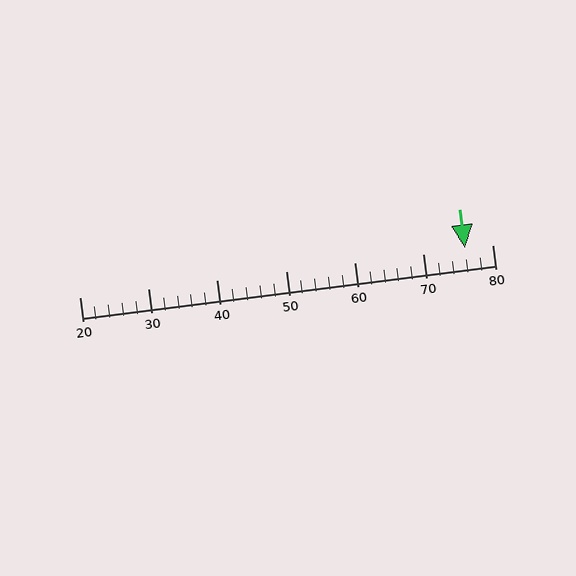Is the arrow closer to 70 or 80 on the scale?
The arrow is closer to 80.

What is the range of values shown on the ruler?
The ruler shows values from 20 to 80.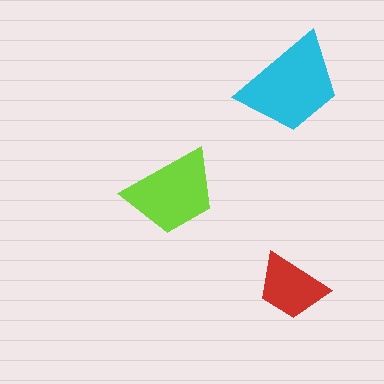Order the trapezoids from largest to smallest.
the cyan one, the lime one, the red one.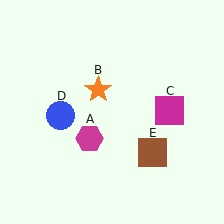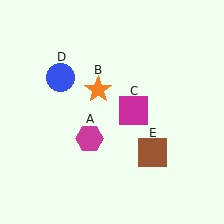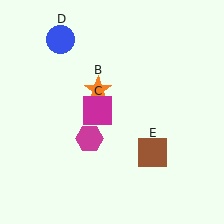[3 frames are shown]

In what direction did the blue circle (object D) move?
The blue circle (object D) moved up.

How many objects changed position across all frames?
2 objects changed position: magenta square (object C), blue circle (object D).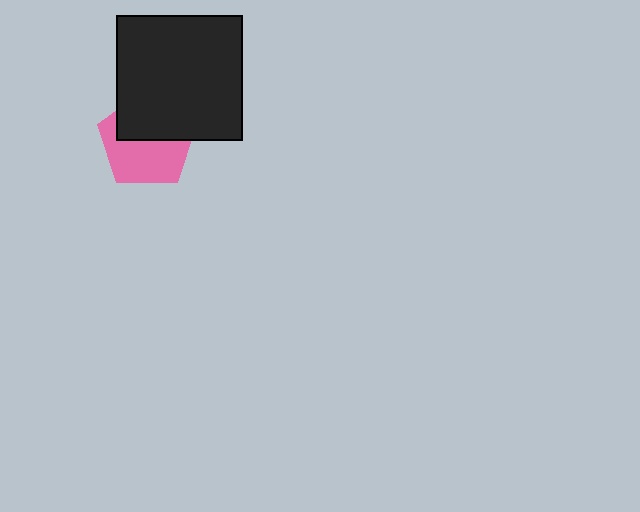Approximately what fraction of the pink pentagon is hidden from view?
Roughly 46% of the pink pentagon is hidden behind the black square.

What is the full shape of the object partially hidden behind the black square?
The partially hidden object is a pink pentagon.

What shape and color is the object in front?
The object in front is a black square.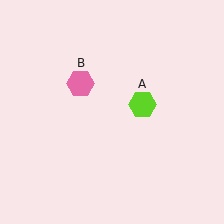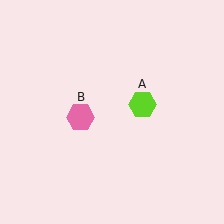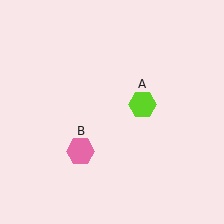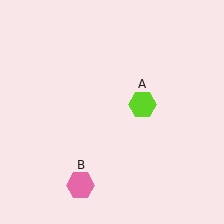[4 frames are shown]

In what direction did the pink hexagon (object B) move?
The pink hexagon (object B) moved down.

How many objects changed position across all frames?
1 object changed position: pink hexagon (object B).